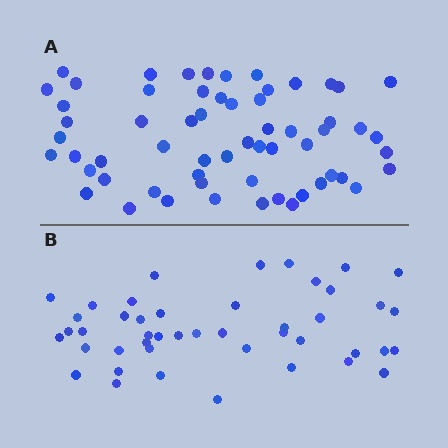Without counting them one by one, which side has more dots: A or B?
Region A (the top region) has more dots.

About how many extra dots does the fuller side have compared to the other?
Region A has approximately 15 more dots than region B.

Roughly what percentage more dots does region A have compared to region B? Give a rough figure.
About 35% more.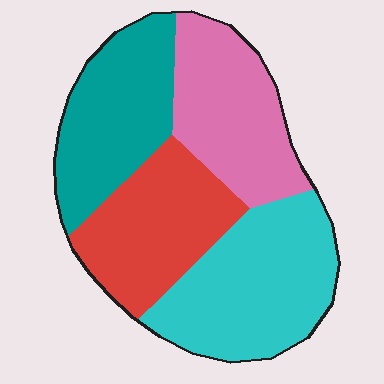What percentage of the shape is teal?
Teal covers 23% of the shape.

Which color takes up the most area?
Cyan, at roughly 30%.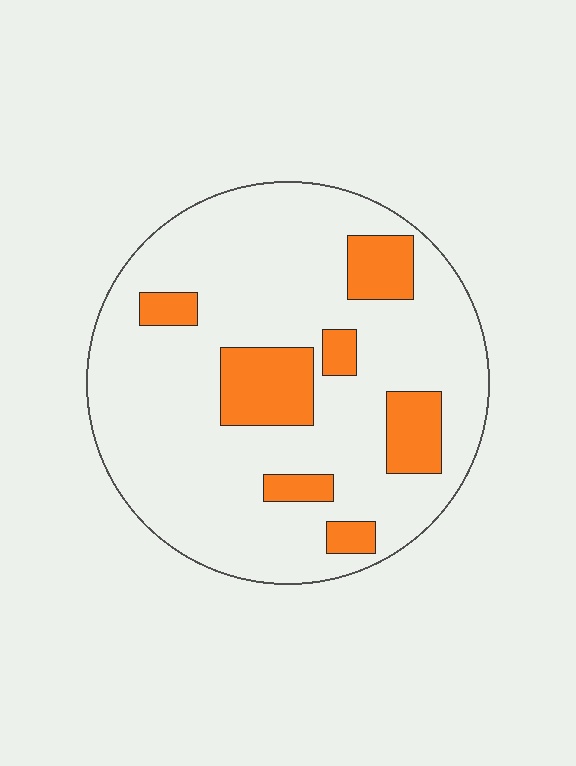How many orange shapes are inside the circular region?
7.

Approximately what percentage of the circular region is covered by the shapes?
Approximately 20%.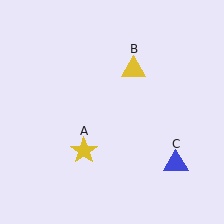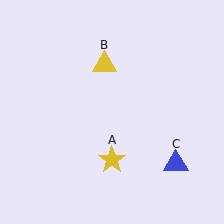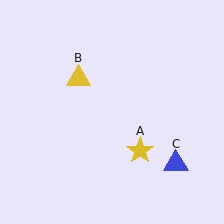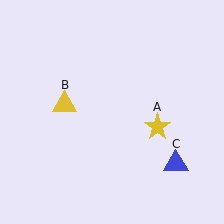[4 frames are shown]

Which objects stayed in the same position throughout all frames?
Blue triangle (object C) remained stationary.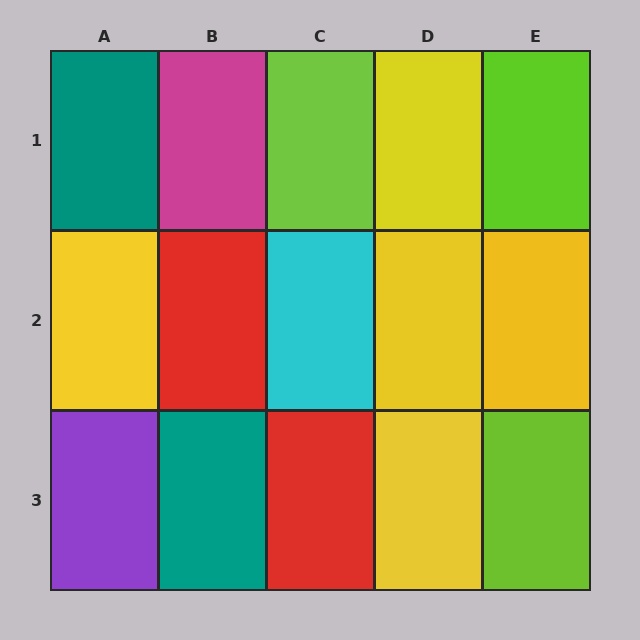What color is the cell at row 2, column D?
Yellow.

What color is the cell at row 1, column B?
Magenta.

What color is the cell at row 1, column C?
Lime.